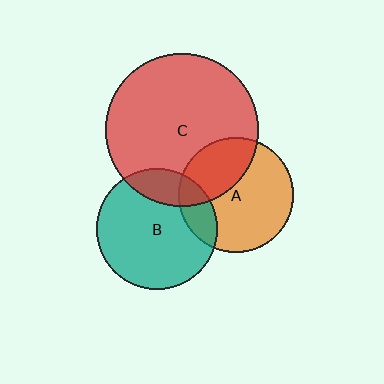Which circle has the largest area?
Circle C (red).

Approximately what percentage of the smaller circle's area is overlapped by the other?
Approximately 35%.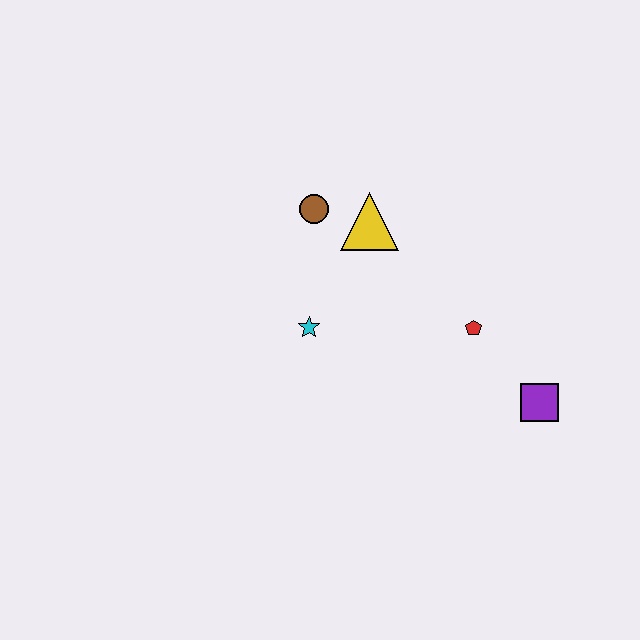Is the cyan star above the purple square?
Yes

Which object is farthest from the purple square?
The brown circle is farthest from the purple square.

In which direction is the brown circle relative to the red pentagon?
The brown circle is to the left of the red pentagon.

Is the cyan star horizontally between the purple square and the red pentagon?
No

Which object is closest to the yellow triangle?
The brown circle is closest to the yellow triangle.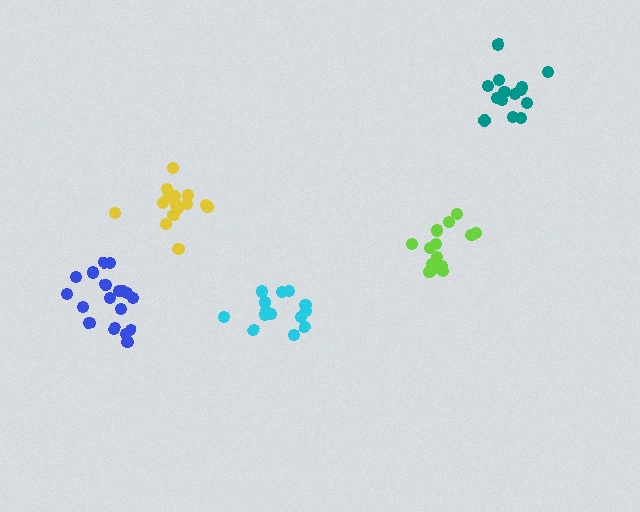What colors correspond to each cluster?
The clusters are colored: lime, teal, yellow, blue, cyan.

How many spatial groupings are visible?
There are 5 spatial groupings.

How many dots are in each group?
Group 1: 14 dots, Group 2: 14 dots, Group 3: 15 dots, Group 4: 18 dots, Group 5: 14 dots (75 total).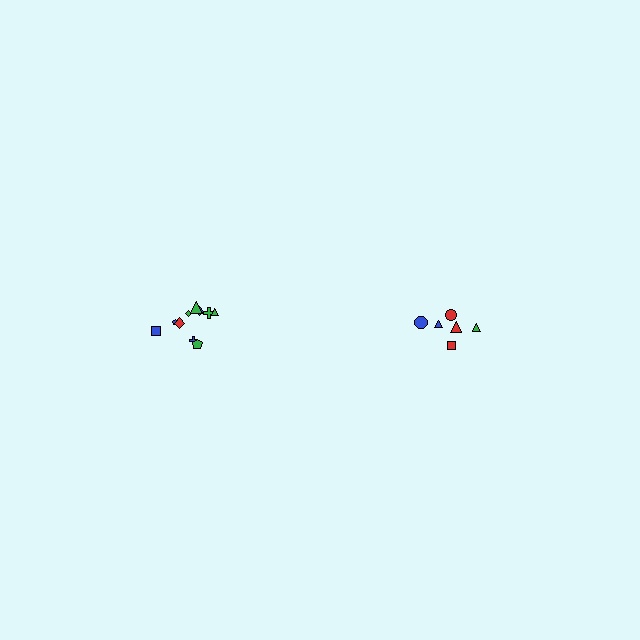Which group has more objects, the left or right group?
The left group.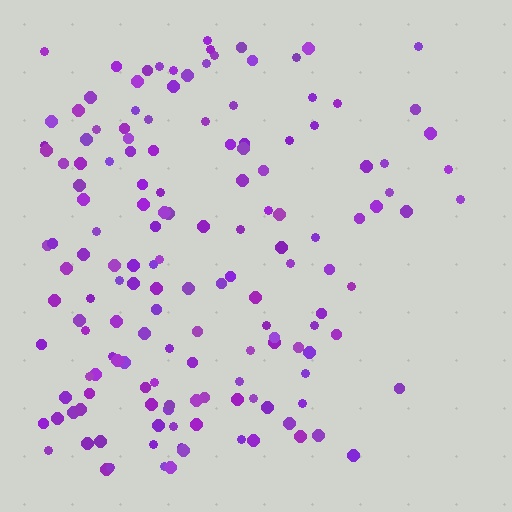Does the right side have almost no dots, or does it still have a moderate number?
Still a moderate number, just noticeably fewer than the left.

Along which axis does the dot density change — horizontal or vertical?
Horizontal.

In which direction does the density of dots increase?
From right to left, with the left side densest.